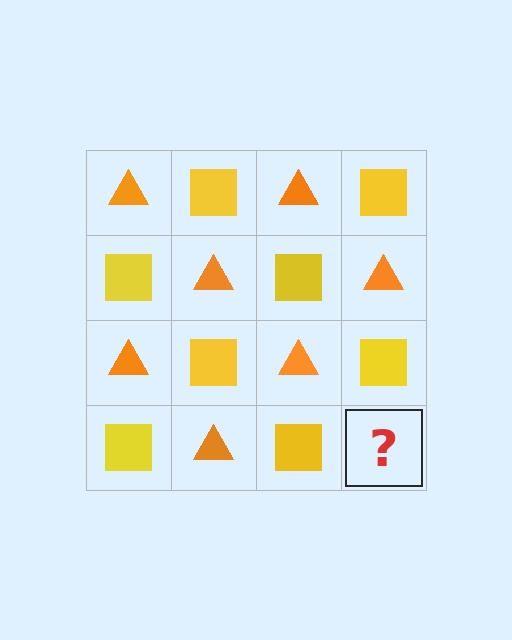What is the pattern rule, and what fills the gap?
The rule is that it alternates orange triangle and yellow square in a checkerboard pattern. The gap should be filled with an orange triangle.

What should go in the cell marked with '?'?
The missing cell should contain an orange triangle.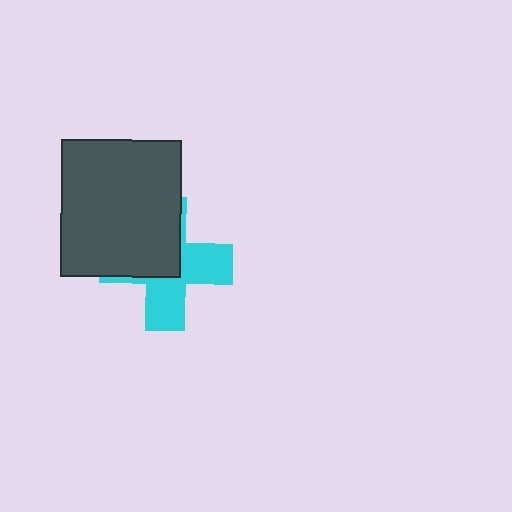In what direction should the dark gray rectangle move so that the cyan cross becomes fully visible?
The dark gray rectangle should move toward the upper-left. That is the shortest direction to clear the overlap and leave the cyan cross fully visible.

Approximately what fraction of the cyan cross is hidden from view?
Roughly 50% of the cyan cross is hidden behind the dark gray rectangle.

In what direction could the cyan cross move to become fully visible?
The cyan cross could move toward the lower-right. That would shift it out from behind the dark gray rectangle entirely.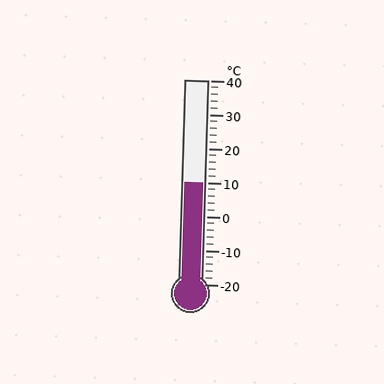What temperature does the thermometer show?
The thermometer shows approximately 10°C.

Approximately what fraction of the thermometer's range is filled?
The thermometer is filled to approximately 50% of its range.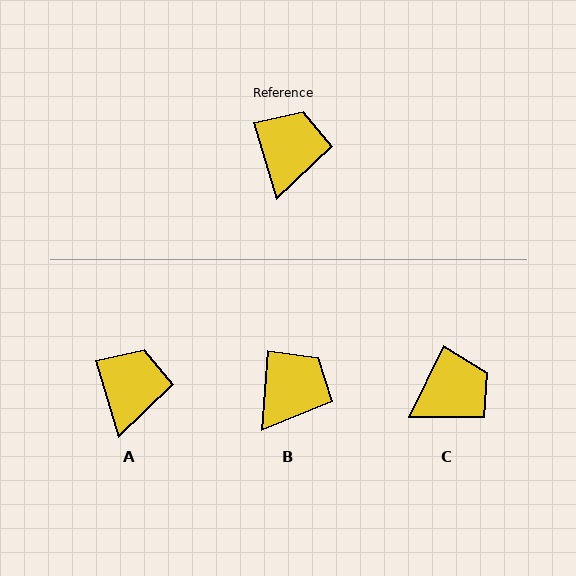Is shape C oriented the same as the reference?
No, it is off by about 43 degrees.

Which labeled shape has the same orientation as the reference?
A.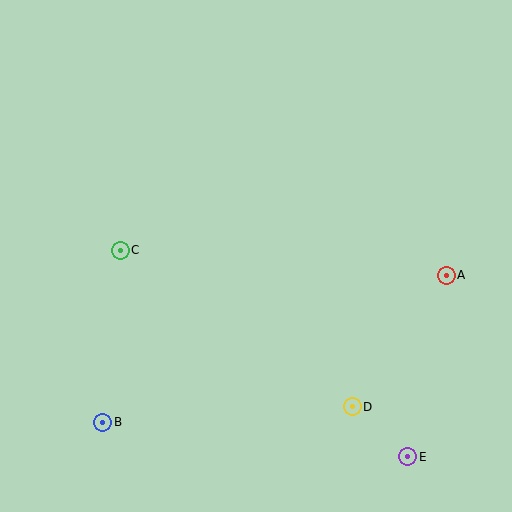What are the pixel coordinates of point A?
Point A is at (446, 275).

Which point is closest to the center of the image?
Point C at (120, 250) is closest to the center.